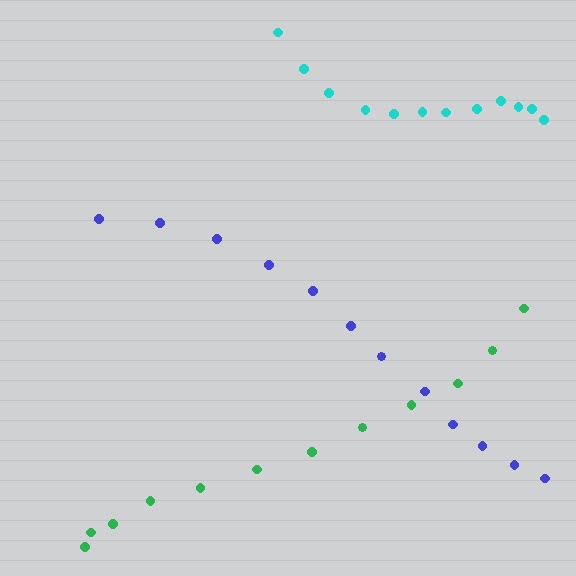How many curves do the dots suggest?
There are 3 distinct paths.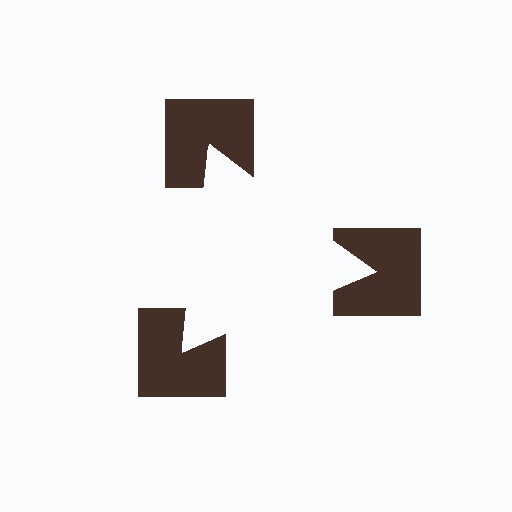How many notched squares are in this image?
There are 3 — one at each vertex of the illusory triangle.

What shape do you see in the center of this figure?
An illusory triangle — its edges are inferred from the aligned wedge cuts in the notched squares, not physically drawn.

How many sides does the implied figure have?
3 sides.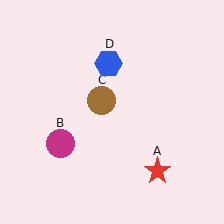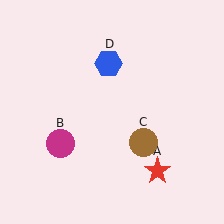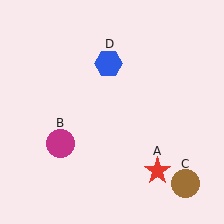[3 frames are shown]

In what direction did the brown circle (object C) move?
The brown circle (object C) moved down and to the right.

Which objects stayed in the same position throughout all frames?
Red star (object A) and magenta circle (object B) and blue hexagon (object D) remained stationary.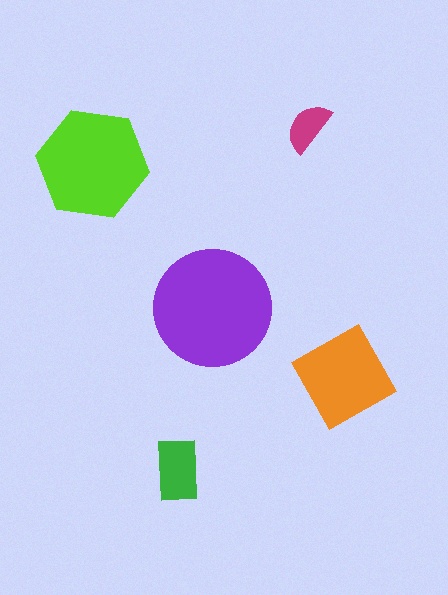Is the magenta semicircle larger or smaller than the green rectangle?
Smaller.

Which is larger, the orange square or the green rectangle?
The orange square.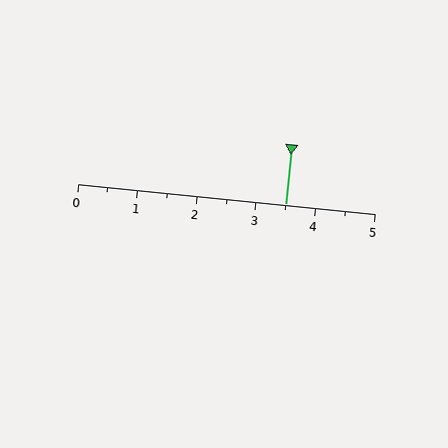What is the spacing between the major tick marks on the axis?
The major ticks are spaced 1 apart.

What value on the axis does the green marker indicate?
The marker indicates approximately 3.5.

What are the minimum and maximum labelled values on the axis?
The axis runs from 0 to 5.